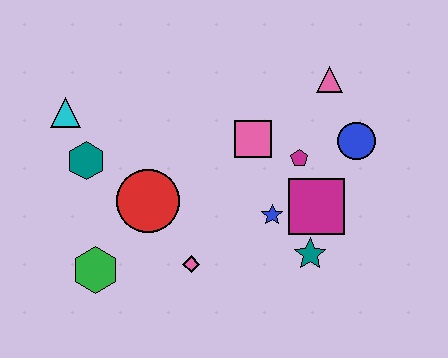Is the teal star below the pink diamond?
No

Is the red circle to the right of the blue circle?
No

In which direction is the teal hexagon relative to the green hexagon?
The teal hexagon is above the green hexagon.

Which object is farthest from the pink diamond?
The pink triangle is farthest from the pink diamond.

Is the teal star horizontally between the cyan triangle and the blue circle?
Yes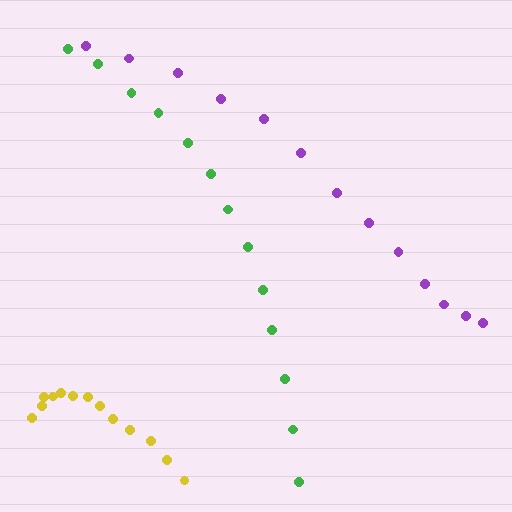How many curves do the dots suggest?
There are 3 distinct paths.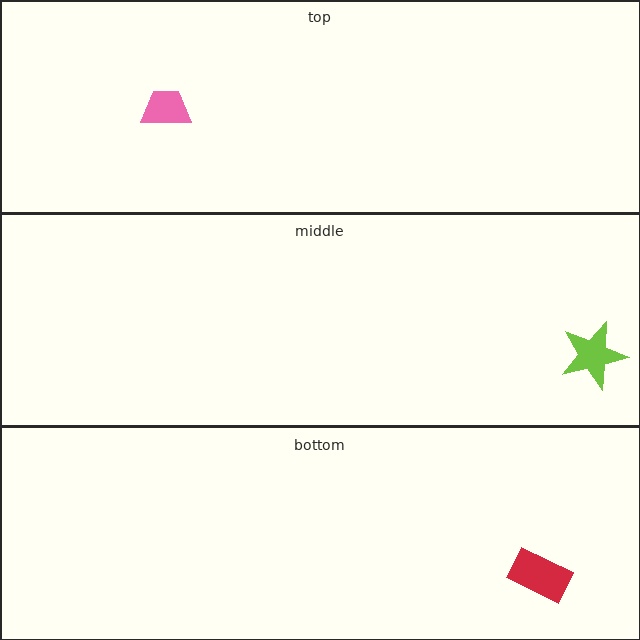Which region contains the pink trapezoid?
The top region.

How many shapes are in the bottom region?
1.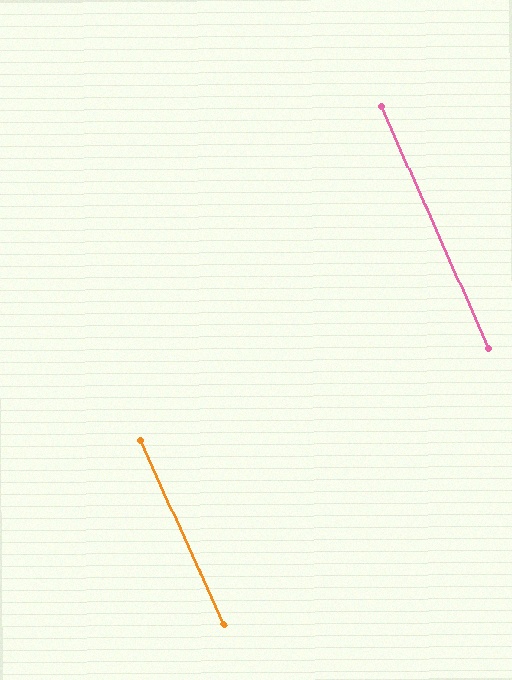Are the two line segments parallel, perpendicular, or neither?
Parallel — their directions differ by only 0.3°.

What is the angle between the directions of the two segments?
Approximately 0 degrees.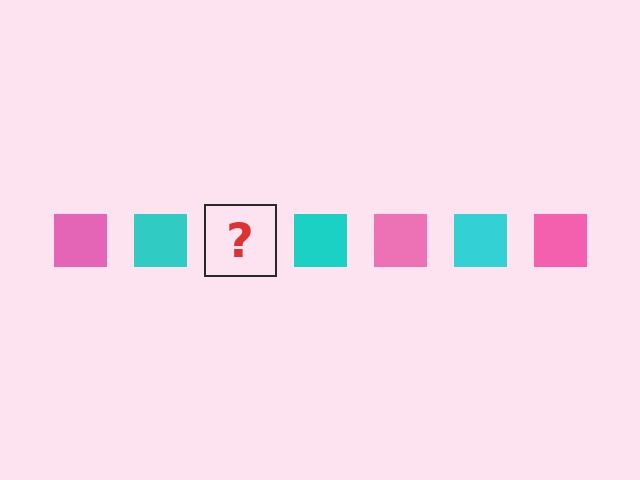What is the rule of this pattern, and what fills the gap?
The rule is that the pattern cycles through pink, cyan squares. The gap should be filled with a pink square.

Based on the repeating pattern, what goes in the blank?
The blank should be a pink square.